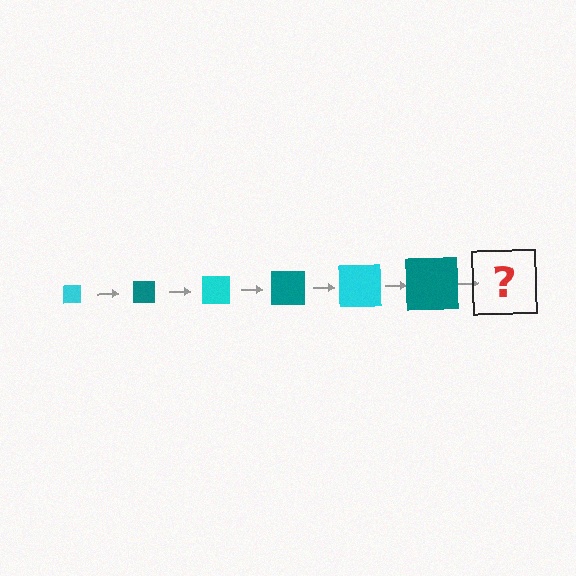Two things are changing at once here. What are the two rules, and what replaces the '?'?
The two rules are that the square grows larger each step and the color cycles through cyan and teal. The '?' should be a cyan square, larger than the previous one.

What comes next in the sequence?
The next element should be a cyan square, larger than the previous one.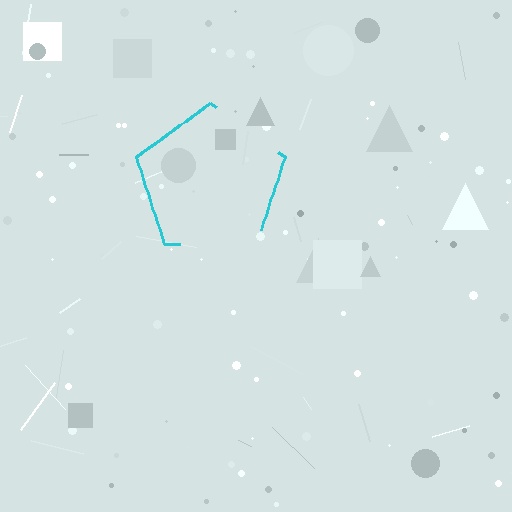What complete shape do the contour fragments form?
The contour fragments form a pentagon.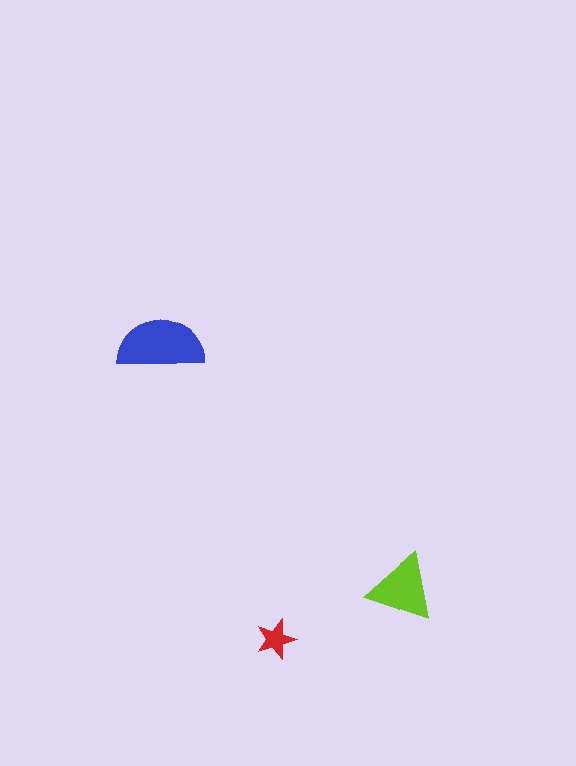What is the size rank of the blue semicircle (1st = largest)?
1st.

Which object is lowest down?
The red star is bottommost.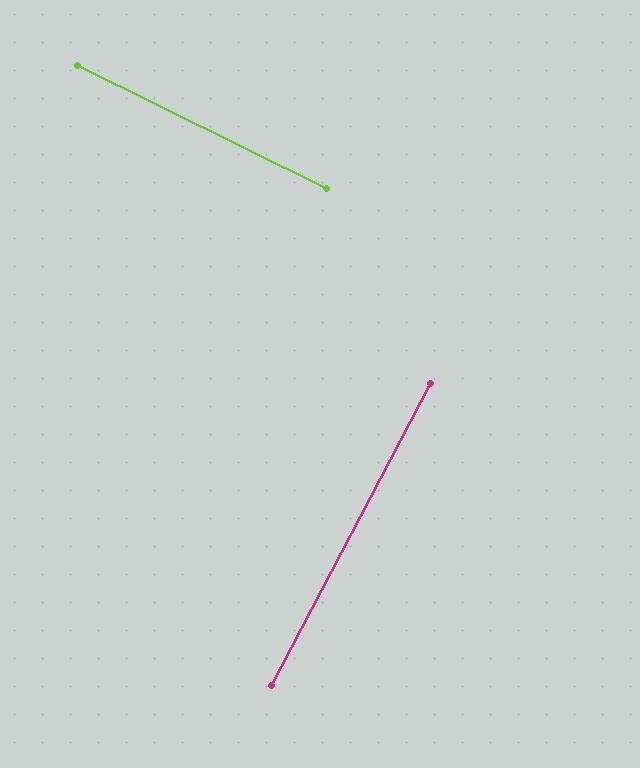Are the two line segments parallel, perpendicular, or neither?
Perpendicular — they meet at approximately 89°.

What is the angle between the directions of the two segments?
Approximately 89 degrees.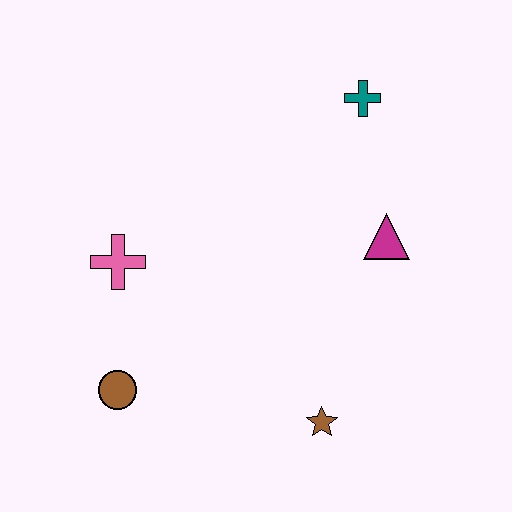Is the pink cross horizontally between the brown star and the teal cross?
No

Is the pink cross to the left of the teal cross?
Yes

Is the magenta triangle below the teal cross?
Yes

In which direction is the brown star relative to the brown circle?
The brown star is to the right of the brown circle.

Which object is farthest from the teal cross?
The brown circle is farthest from the teal cross.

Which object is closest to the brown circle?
The pink cross is closest to the brown circle.